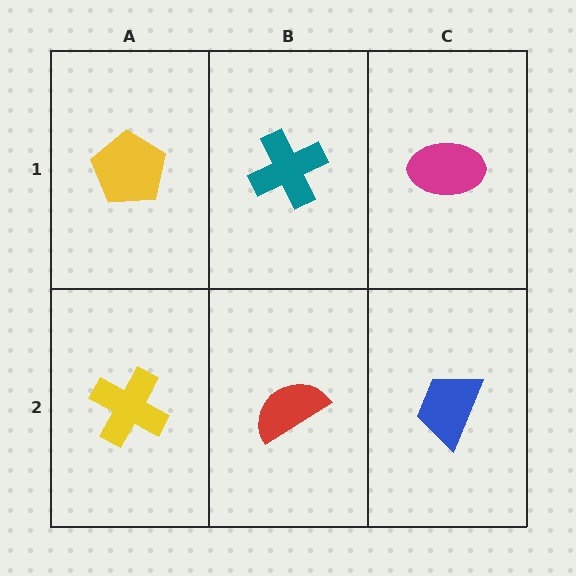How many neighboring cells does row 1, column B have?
3.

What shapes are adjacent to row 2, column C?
A magenta ellipse (row 1, column C), a red semicircle (row 2, column B).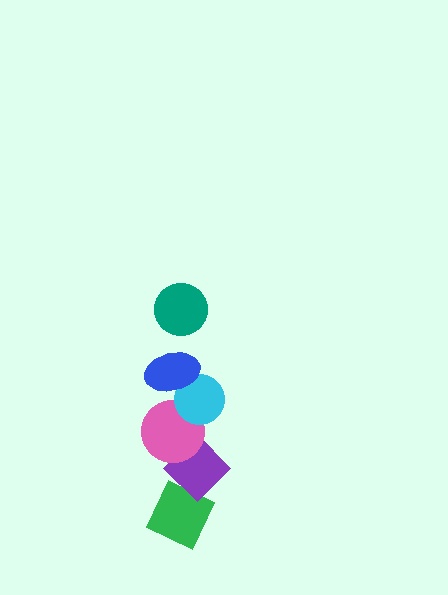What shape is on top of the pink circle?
The cyan circle is on top of the pink circle.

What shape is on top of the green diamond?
The purple diamond is on top of the green diamond.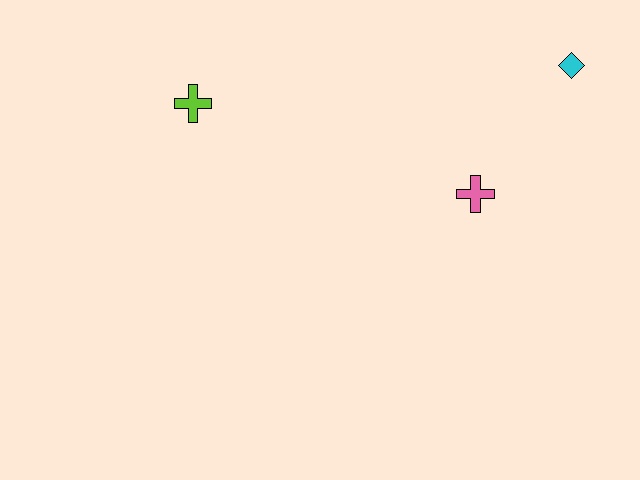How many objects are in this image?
There are 3 objects.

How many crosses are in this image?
There are 2 crosses.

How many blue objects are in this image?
There are no blue objects.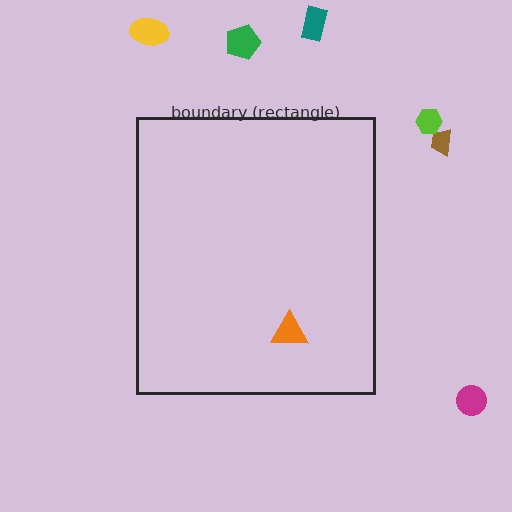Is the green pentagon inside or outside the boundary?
Outside.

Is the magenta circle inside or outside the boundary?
Outside.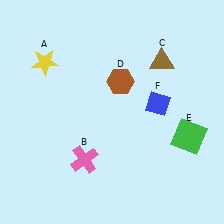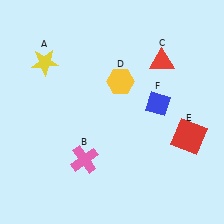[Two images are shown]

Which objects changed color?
C changed from brown to red. D changed from brown to yellow. E changed from green to red.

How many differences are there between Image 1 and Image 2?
There are 3 differences between the two images.